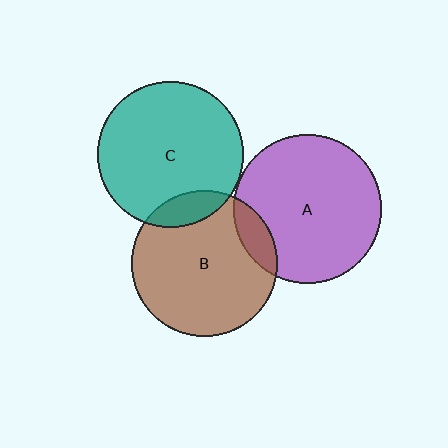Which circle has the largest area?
Circle A (purple).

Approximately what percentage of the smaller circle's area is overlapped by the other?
Approximately 10%.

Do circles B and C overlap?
Yes.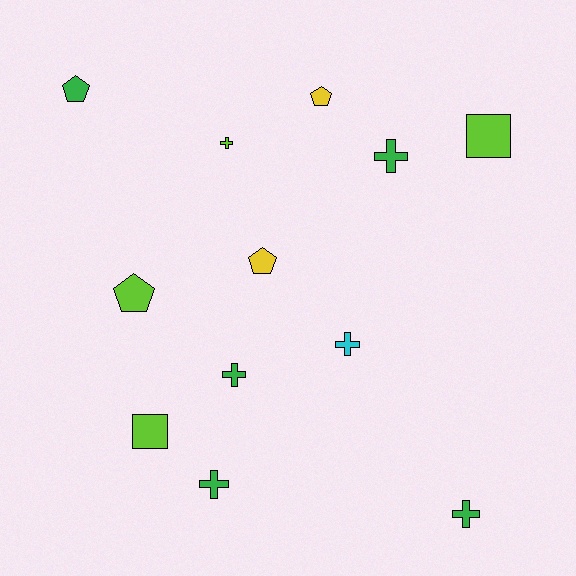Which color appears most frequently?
Green, with 5 objects.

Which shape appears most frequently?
Cross, with 6 objects.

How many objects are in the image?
There are 12 objects.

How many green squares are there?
There are no green squares.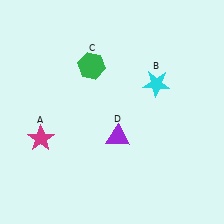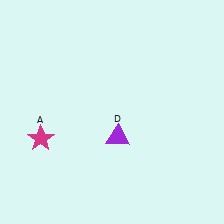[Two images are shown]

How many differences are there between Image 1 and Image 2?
There are 2 differences between the two images.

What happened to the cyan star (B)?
The cyan star (B) was removed in Image 2. It was in the top-right area of Image 1.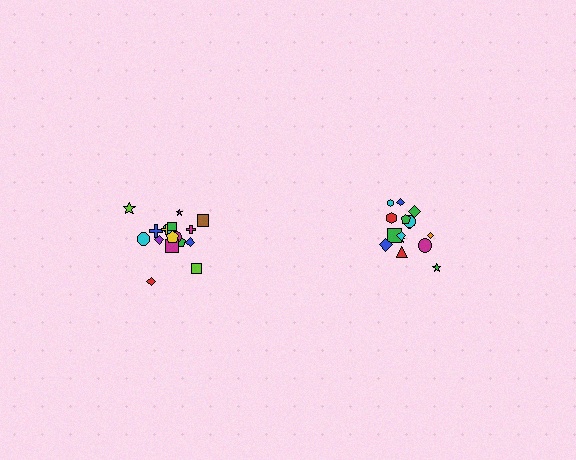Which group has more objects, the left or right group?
The left group.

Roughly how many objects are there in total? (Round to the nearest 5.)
Roughly 35 objects in total.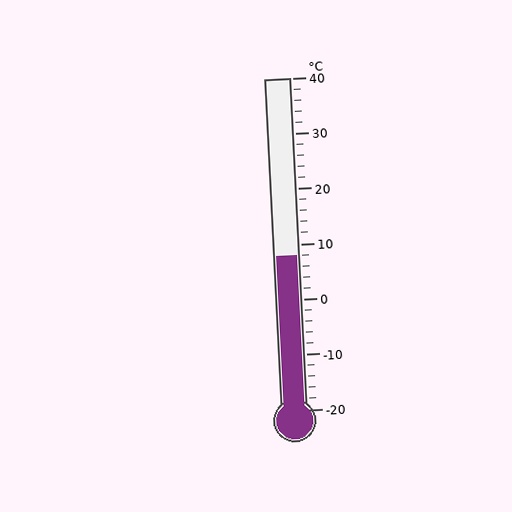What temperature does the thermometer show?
The thermometer shows approximately 8°C.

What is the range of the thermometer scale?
The thermometer scale ranges from -20°C to 40°C.